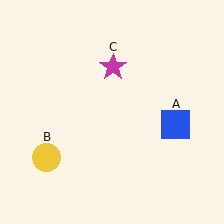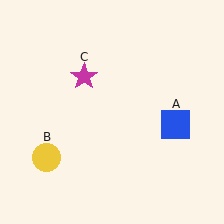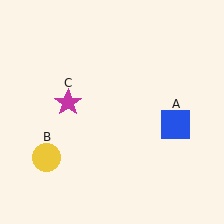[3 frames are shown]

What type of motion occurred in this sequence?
The magenta star (object C) rotated counterclockwise around the center of the scene.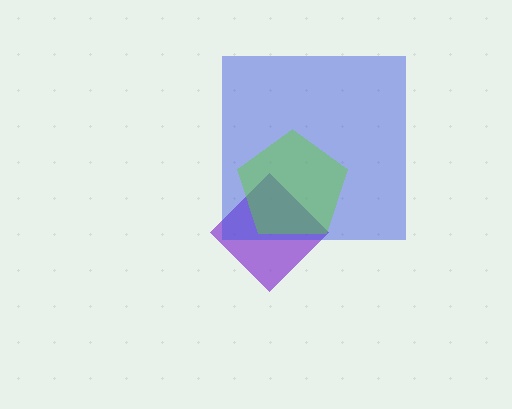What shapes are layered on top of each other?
The layered shapes are: a purple diamond, a blue square, a lime pentagon.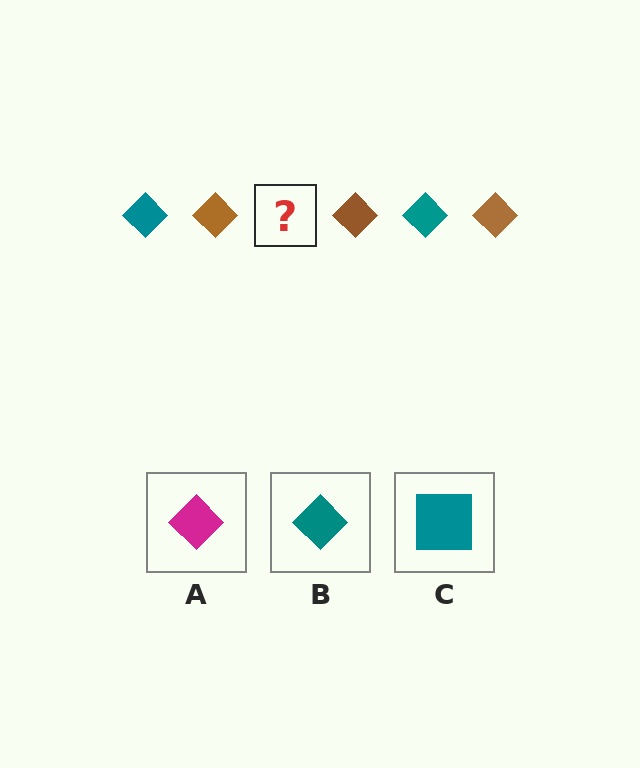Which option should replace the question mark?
Option B.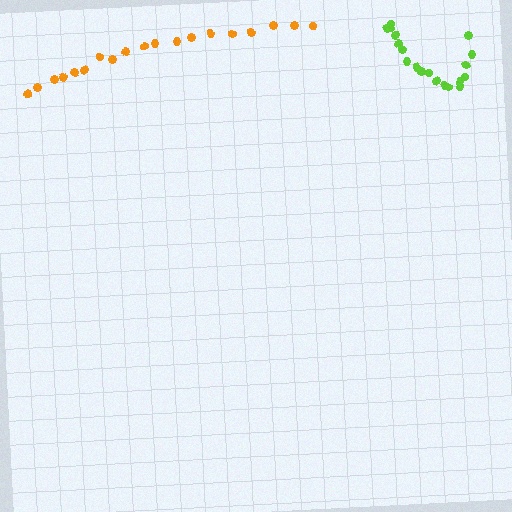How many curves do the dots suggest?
There are 2 distinct paths.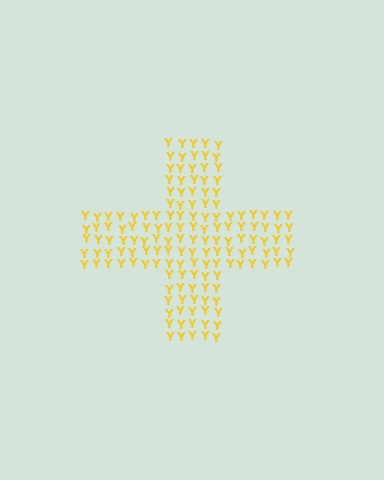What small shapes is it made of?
It is made of small letter Y's.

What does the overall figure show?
The overall figure shows a cross.